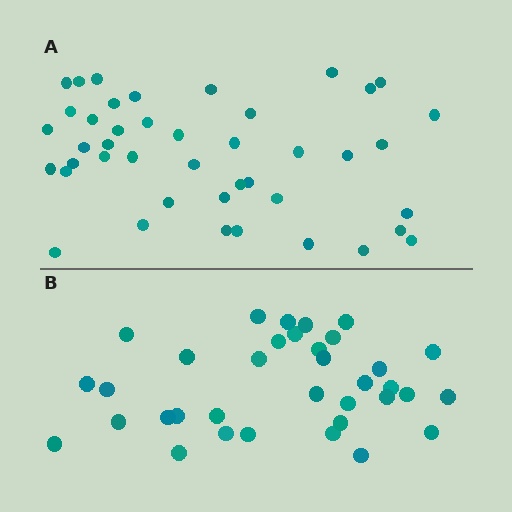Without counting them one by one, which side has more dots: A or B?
Region A (the top region) has more dots.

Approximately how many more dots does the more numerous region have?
Region A has roughly 8 or so more dots than region B.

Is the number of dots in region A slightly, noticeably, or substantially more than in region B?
Region A has only slightly more — the two regions are fairly close. The ratio is roughly 1.2 to 1.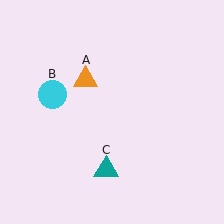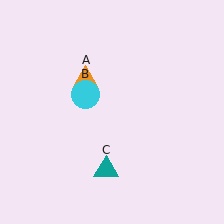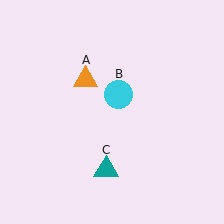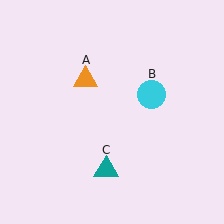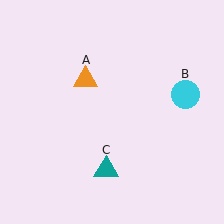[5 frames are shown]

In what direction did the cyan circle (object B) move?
The cyan circle (object B) moved right.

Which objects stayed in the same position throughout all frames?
Orange triangle (object A) and teal triangle (object C) remained stationary.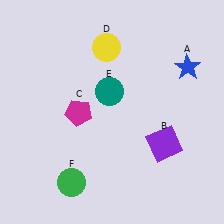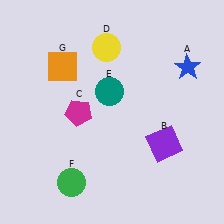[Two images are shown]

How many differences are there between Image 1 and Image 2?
There is 1 difference between the two images.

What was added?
An orange square (G) was added in Image 2.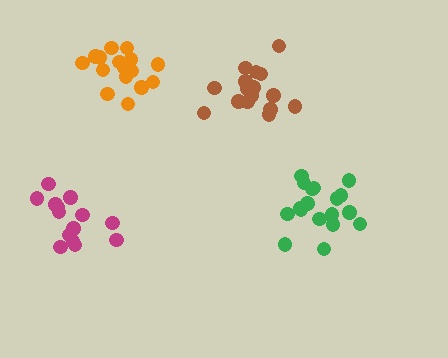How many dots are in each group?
Group 1: 14 dots, Group 2: 18 dots, Group 3: 16 dots, Group 4: 16 dots (64 total).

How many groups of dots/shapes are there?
There are 4 groups.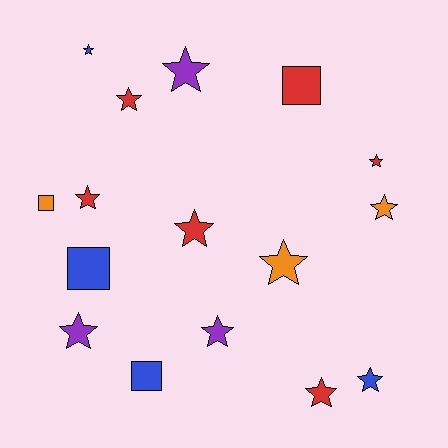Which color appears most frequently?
Red, with 6 objects.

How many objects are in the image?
There are 16 objects.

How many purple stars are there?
There are 3 purple stars.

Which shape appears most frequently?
Star, with 12 objects.